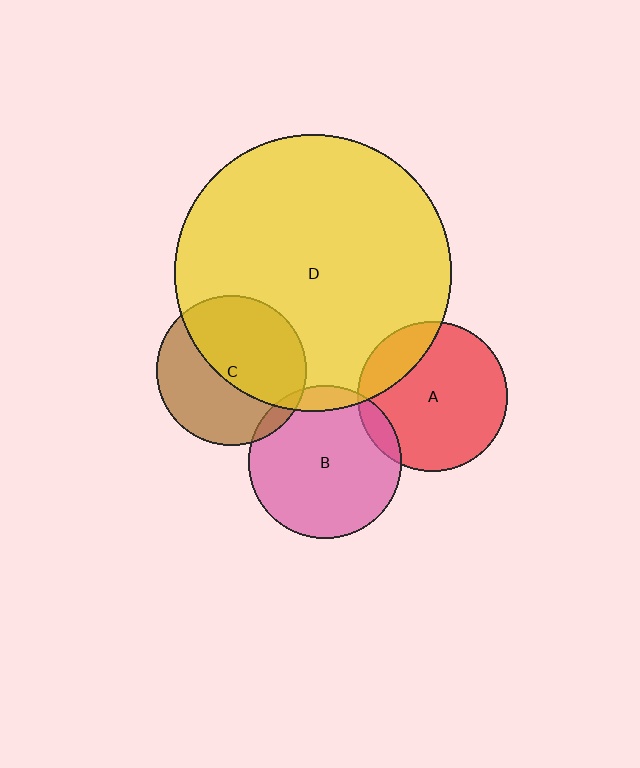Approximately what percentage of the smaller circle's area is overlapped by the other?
Approximately 10%.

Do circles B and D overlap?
Yes.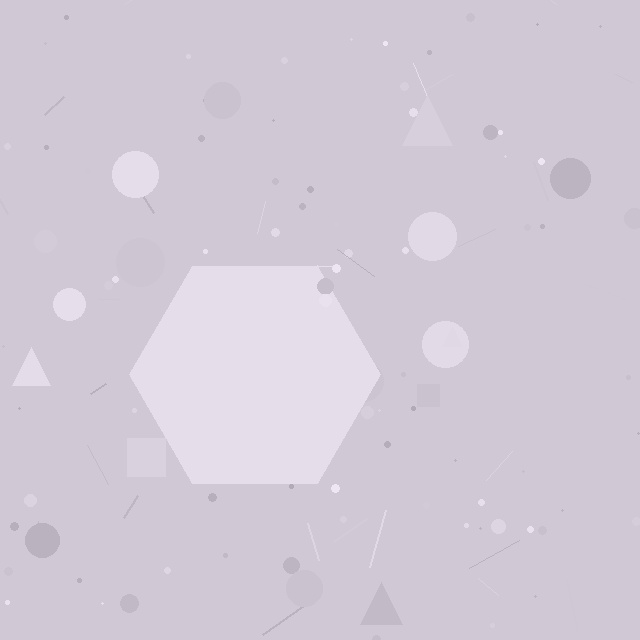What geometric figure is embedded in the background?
A hexagon is embedded in the background.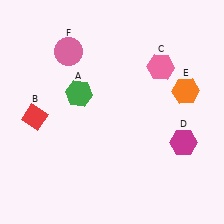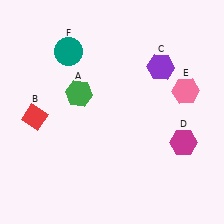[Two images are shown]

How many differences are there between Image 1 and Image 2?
There are 3 differences between the two images.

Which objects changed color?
C changed from pink to purple. E changed from orange to pink. F changed from pink to teal.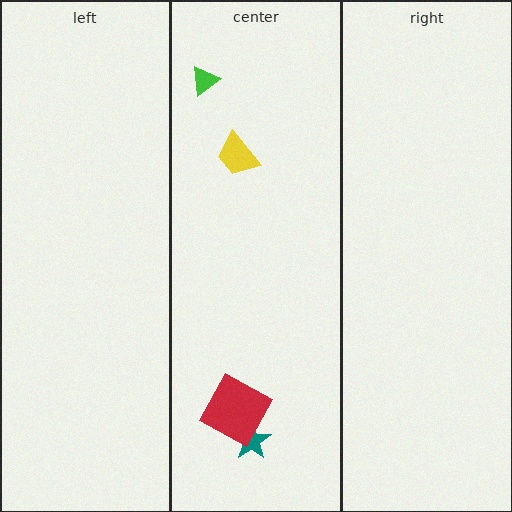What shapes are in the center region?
The teal star, the green triangle, the red square, the yellow trapezoid.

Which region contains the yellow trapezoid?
The center region.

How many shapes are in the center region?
4.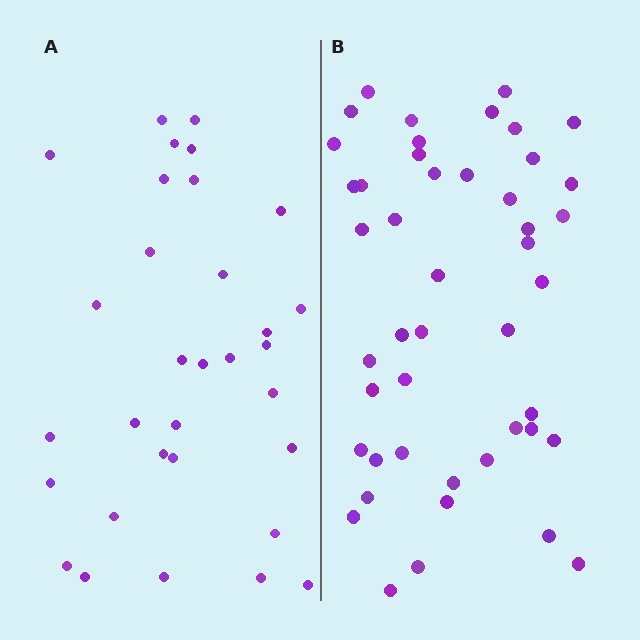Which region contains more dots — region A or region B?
Region B (the right region) has more dots.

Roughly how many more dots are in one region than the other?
Region B has approximately 15 more dots than region A.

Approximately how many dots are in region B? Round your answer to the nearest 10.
About 50 dots. (The exact count is 46, which rounds to 50.)